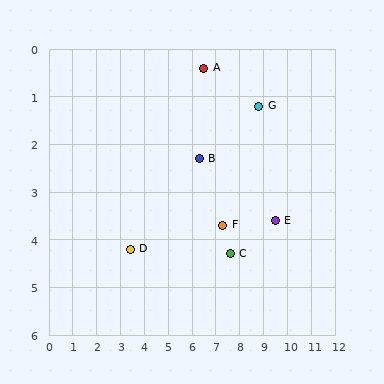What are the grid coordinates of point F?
Point F is at approximately (7.3, 3.7).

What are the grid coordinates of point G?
Point G is at approximately (8.8, 1.2).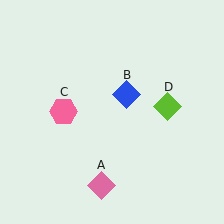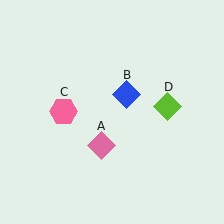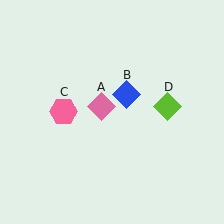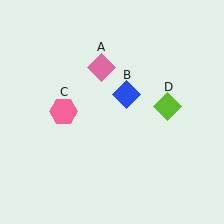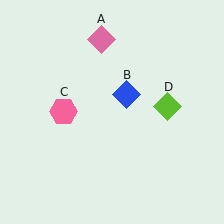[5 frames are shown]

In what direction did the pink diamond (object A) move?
The pink diamond (object A) moved up.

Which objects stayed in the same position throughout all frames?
Blue diamond (object B) and pink hexagon (object C) and lime diamond (object D) remained stationary.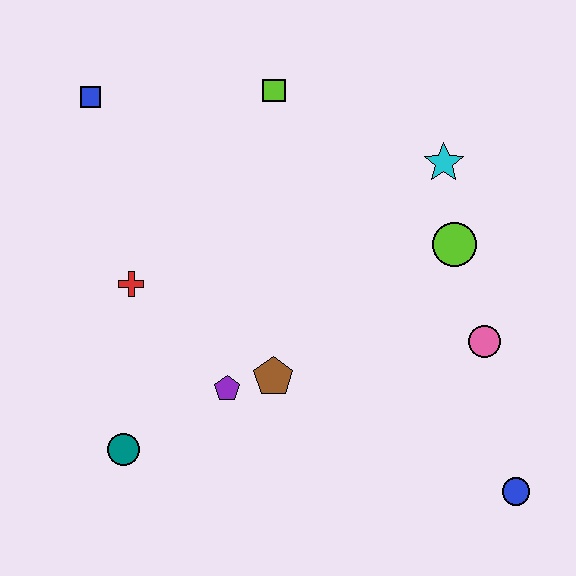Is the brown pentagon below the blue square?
Yes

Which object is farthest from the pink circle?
The blue square is farthest from the pink circle.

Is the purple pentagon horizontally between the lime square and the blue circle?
No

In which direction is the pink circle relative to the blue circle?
The pink circle is above the blue circle.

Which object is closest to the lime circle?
The cyan star is closest to the lime circle.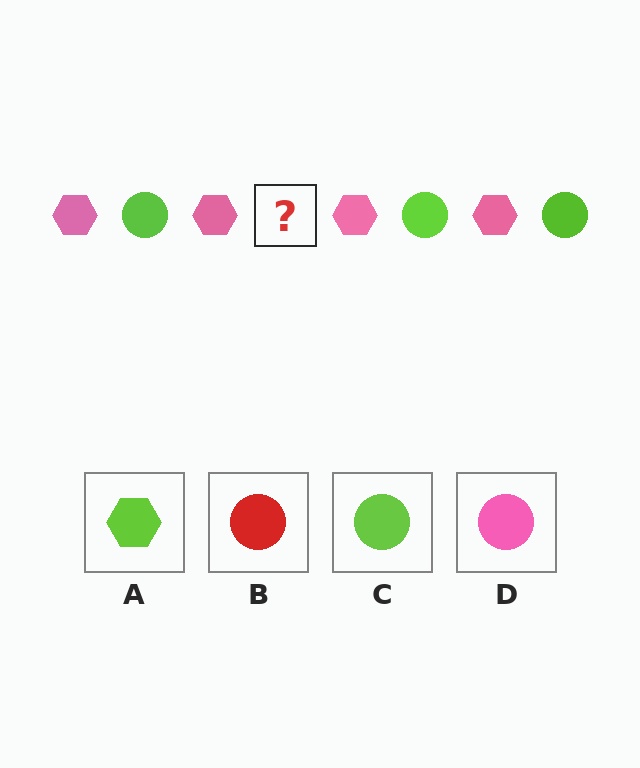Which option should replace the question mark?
Option C.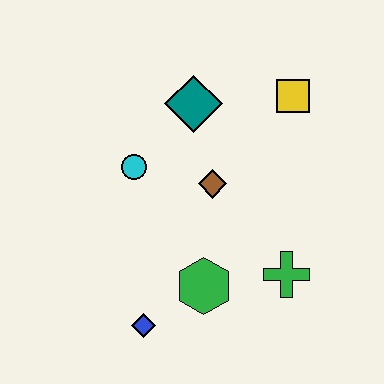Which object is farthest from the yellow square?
The blue diamond is farthest from the yellow square.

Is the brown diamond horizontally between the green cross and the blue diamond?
Yes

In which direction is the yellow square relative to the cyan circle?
The yellow square is to the right of the cyan circle.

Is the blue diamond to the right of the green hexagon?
No